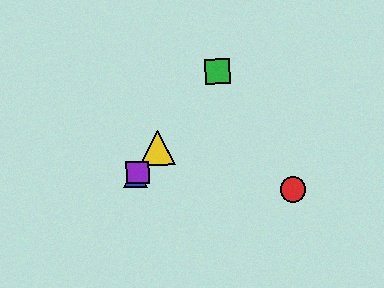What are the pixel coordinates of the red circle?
The red circle is at (293, 189).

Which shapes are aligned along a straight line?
The blue triangle, the green square, the yellow triangle, the purple square are aligned along a straight line.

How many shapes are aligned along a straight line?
4 shapes (the blue triangle, the green square, the yellow triangle, the purple square) are aligned along a straight line.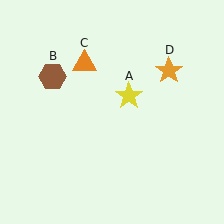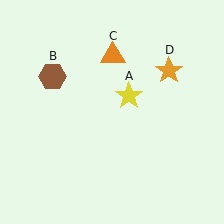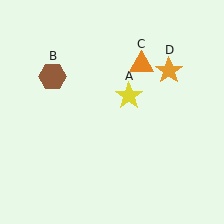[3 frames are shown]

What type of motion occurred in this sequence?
The orange triangle (object C) rotated clockwise around the center of the scene.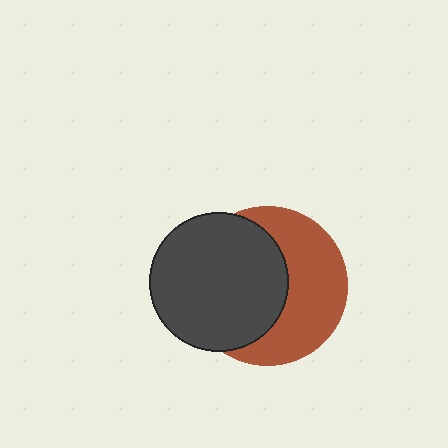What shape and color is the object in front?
The object in front is a dark gray circle.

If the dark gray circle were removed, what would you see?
You would see the complete brown circle.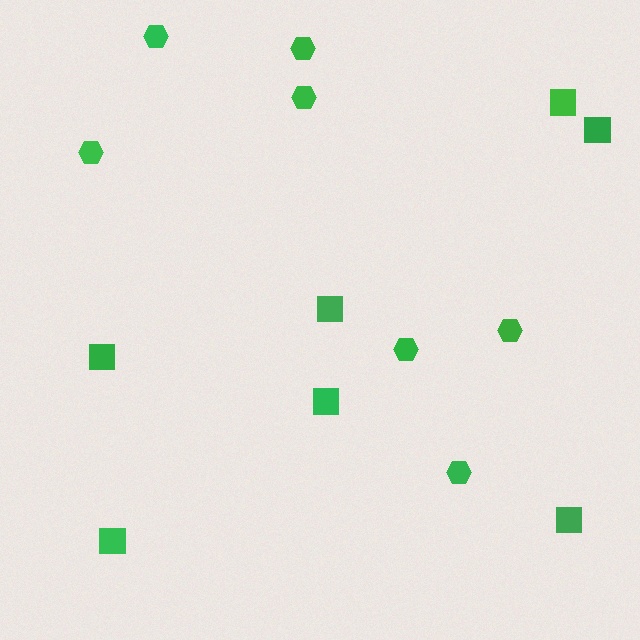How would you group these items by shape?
There are 2 groups: one group of squares (7) and one group of hexagons (7).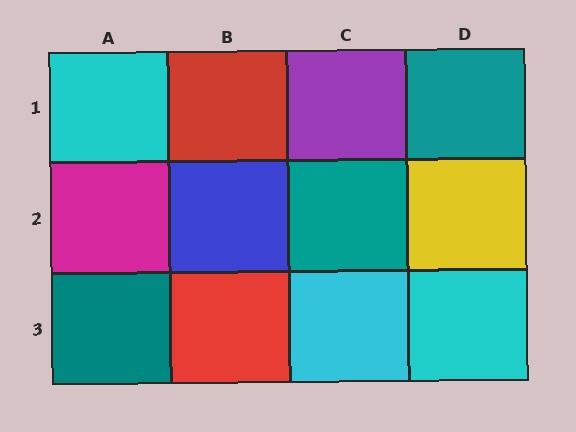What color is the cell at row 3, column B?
Red.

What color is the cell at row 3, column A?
Teal.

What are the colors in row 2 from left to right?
Magenta, blue, teal, yellow.